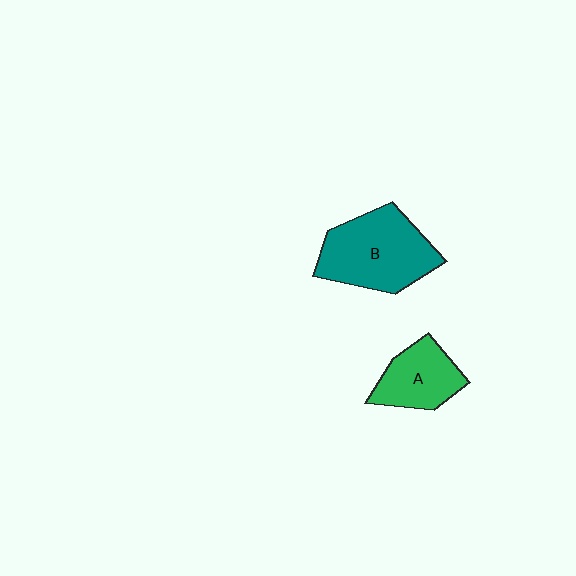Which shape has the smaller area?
Shape A (green).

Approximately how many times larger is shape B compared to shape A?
Approximately 1.6 times.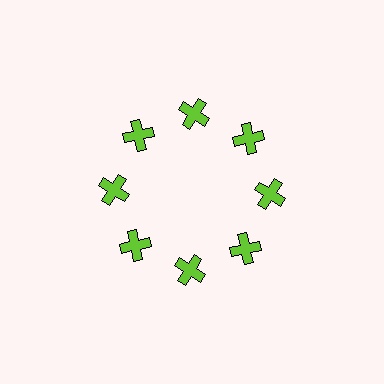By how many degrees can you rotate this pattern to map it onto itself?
The pattern maps onto itself every 45 degrees of rotation.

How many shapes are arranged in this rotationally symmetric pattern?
There are 8 shapes, arranged in 8 groups of 1.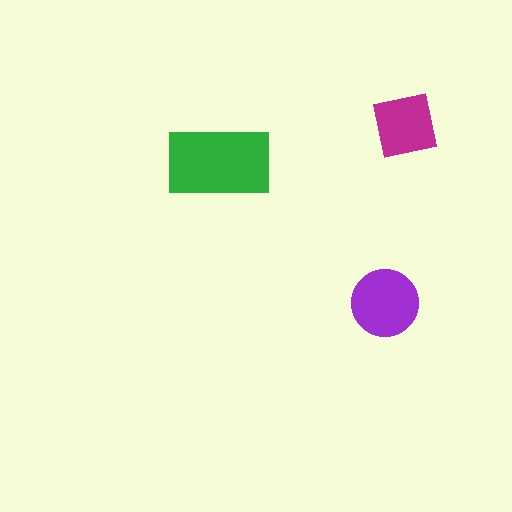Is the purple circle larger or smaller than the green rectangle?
Smaller.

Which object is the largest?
The green rectangle.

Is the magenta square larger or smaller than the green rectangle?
Smaller.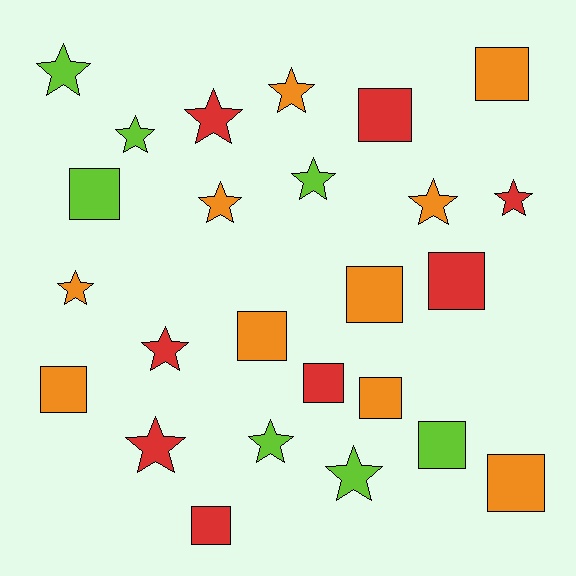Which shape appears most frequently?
Star, with 13 objects.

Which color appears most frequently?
Orange, with 10 objects.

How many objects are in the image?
There are 25 objects.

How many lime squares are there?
There are 2 lime squares.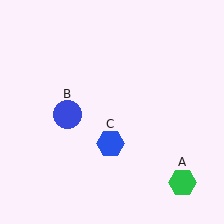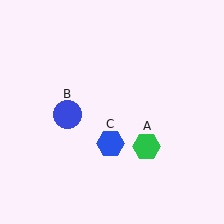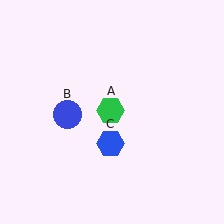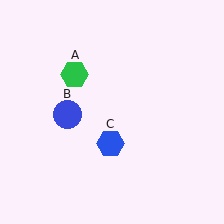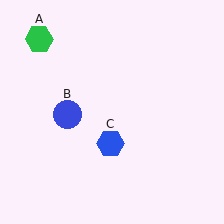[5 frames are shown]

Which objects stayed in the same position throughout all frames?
Blue circle (object B) and blue hexagon (object C) remained stationary.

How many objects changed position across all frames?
1 object changed position: green hexagon (object A).